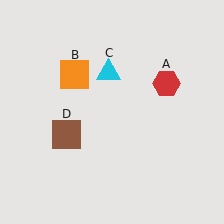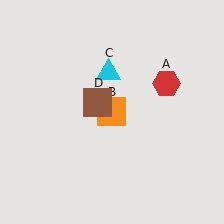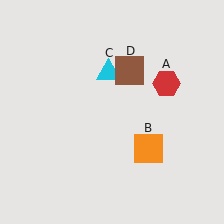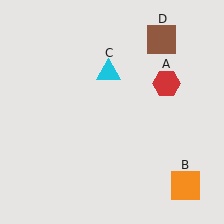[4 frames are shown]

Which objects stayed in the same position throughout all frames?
Red hexagon (object A) and cyan triangle (object C) remained stationary.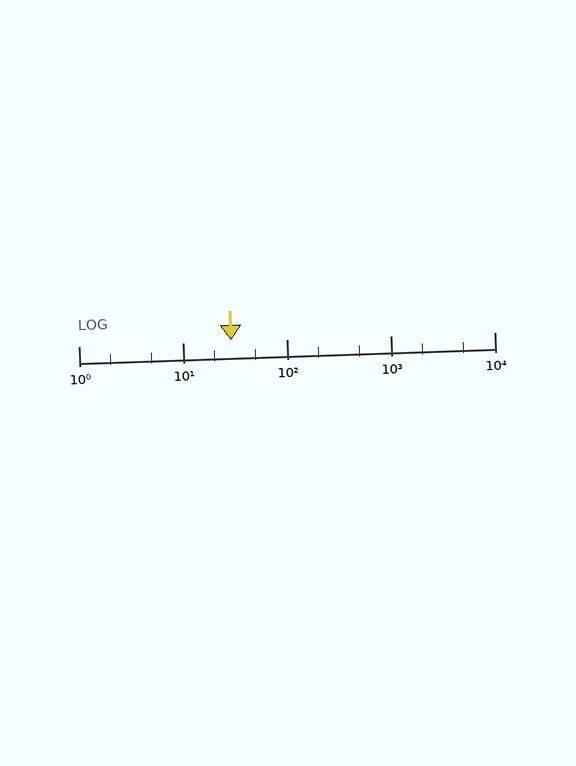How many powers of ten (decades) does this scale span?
The scale spans 4 decades, from 1 to 10000.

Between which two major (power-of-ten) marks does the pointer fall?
The pointer is between 10 and 100.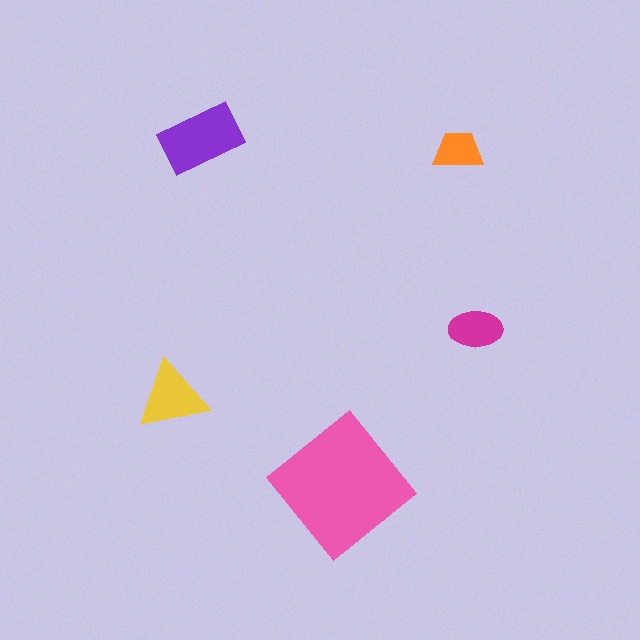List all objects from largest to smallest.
The pink diamond, the purple rectangle, the yellow triangle, the magenta ellipse, the orange trapezoid.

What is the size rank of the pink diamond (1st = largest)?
1st.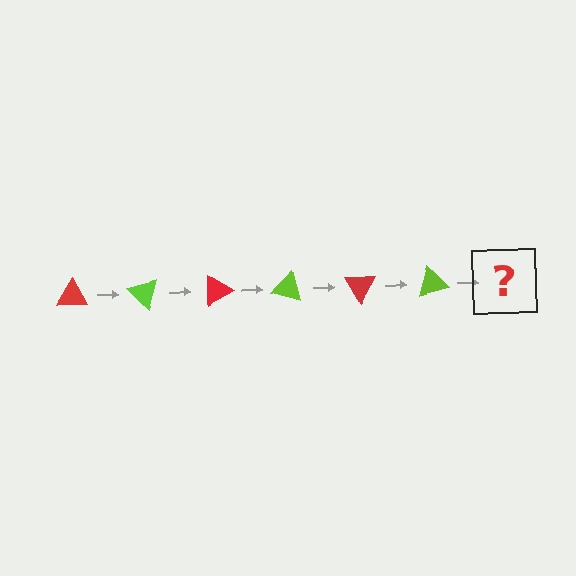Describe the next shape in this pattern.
It should be a red triangle, rotated 270 degrees from the start.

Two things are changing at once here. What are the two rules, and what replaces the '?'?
The two rules are that it rotates 45 degrees each step and the color cycles through red and lime. The '?' should be a red triangle, rotated 270 degrees from the start.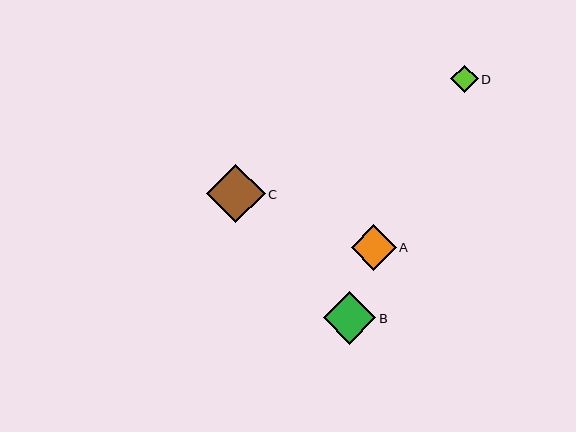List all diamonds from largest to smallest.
From largest to smallest: C, B, A, D.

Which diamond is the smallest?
Diamond D is the smallest with a size of approximately 27 pixels.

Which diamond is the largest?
Diamond C is the largest with a size of approximately 59 pixels.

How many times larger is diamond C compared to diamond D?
Diamond C is approximately 2.1 times the size of diamond D.